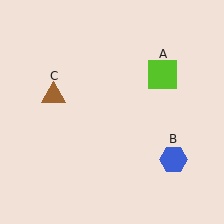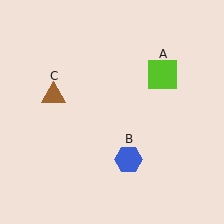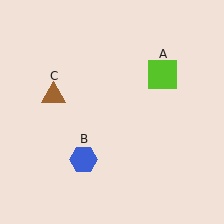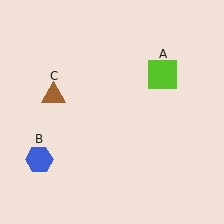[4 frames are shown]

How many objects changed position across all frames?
1 object changed position: blue hexagon (object B).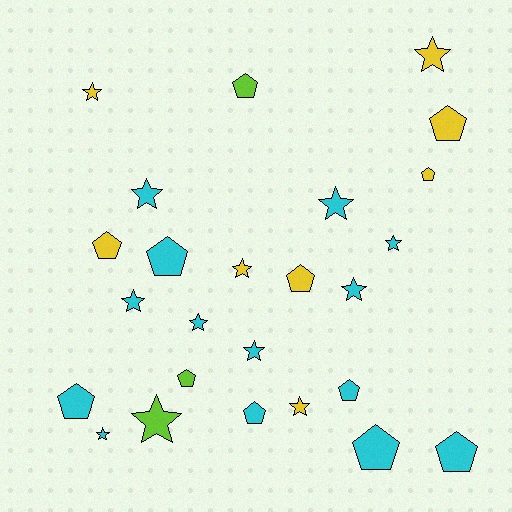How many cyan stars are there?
There are 8 cyan stars.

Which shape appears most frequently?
Star, with 13 objects.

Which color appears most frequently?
Cyan, with 14 objects.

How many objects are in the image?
There are 25 objects.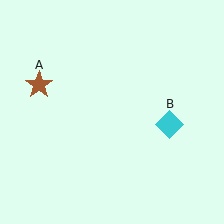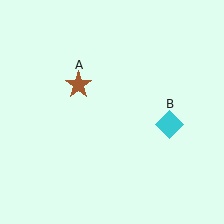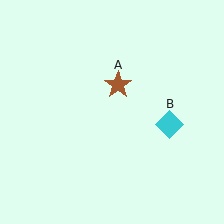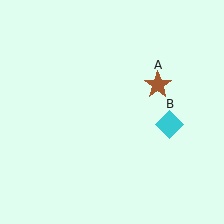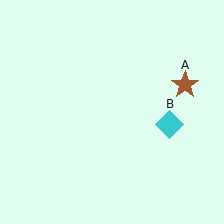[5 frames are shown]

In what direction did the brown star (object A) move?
The brown star (object A) moved right.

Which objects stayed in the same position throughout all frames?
Cyan diamond (object B) remained stationary.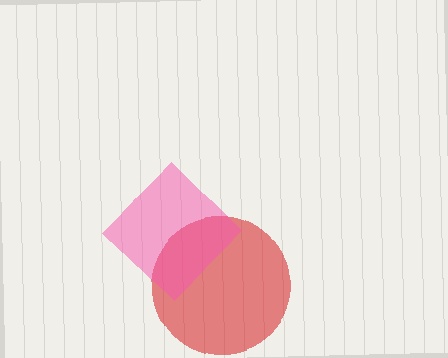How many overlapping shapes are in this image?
There are 2 overlapping shapes in the image.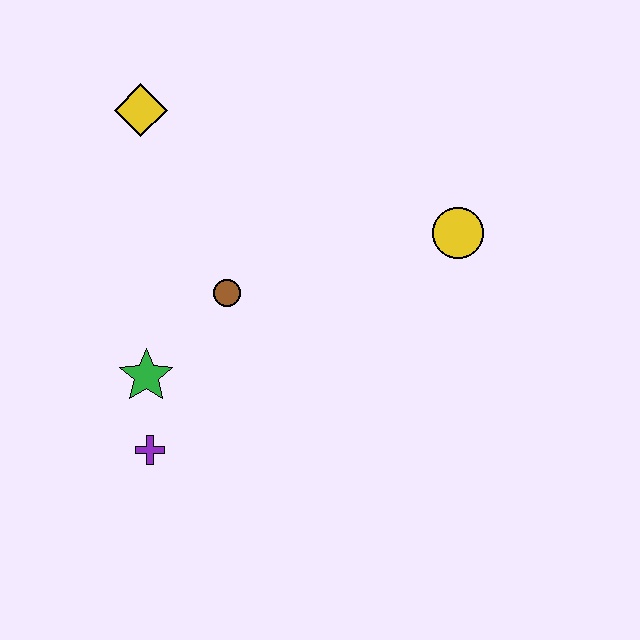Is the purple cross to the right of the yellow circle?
No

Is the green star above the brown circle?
No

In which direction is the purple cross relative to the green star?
The purple cross is below the green star.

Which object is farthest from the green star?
The yellow circle is farthest from the green star.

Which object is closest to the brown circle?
The green star is closest to the brown circle.